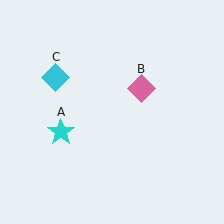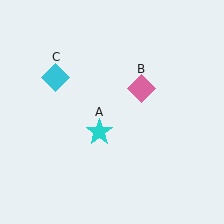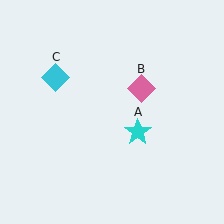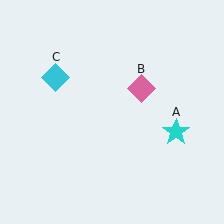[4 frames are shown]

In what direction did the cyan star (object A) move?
The cyan star (object A) moved right.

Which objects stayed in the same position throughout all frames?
Pink diamond (object B) and cyan diamond (object C) remained stationary.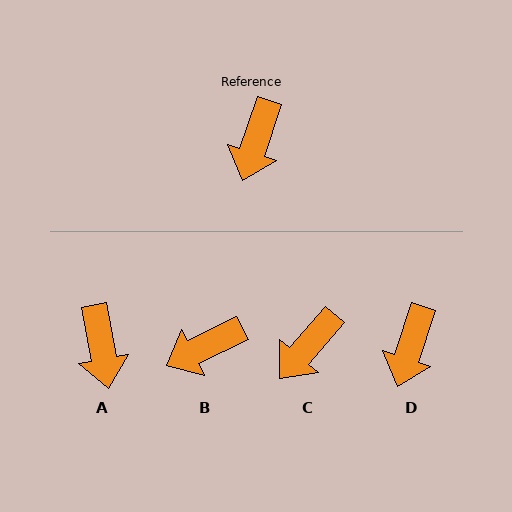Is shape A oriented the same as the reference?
No, it is off by about 29 degrees.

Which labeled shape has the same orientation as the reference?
D.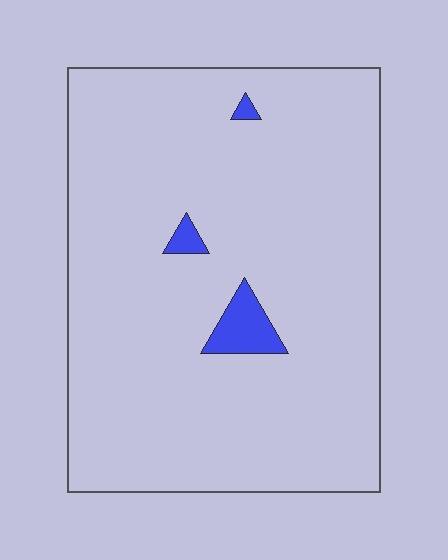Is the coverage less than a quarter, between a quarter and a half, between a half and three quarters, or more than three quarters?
Less than a quarter.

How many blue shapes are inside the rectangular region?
3.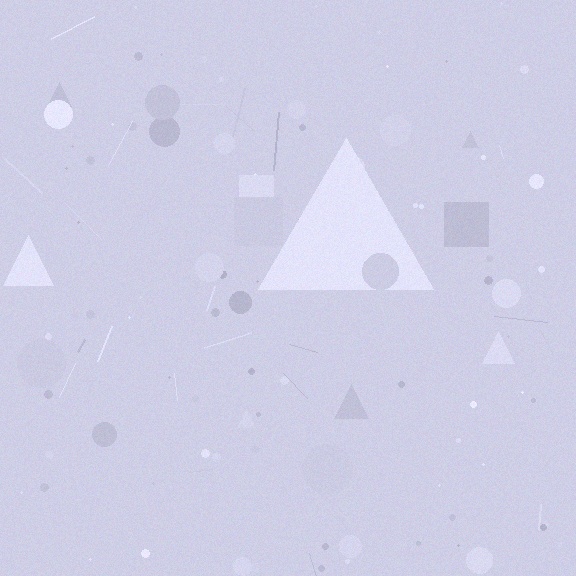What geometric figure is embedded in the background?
A triangle is embedded in the background.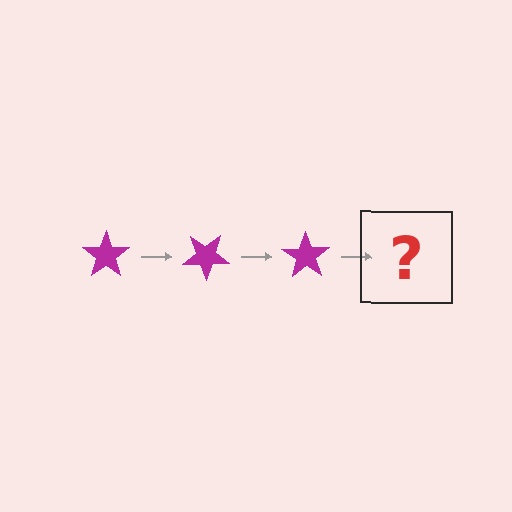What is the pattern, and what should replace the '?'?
The pattern is that the star rotates 35 degrees each step. The '?' should be a magenta star rotated 105 degrees.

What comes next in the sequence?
The next element should be a magenta star rotated 105 degrees.